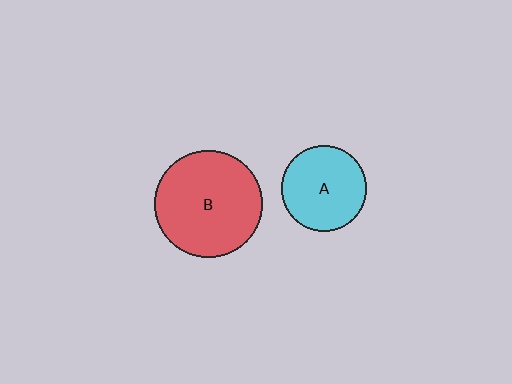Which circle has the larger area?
Circle B (red).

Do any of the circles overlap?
No, none of the circles overlap.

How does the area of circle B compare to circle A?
Approximately 1.6 times.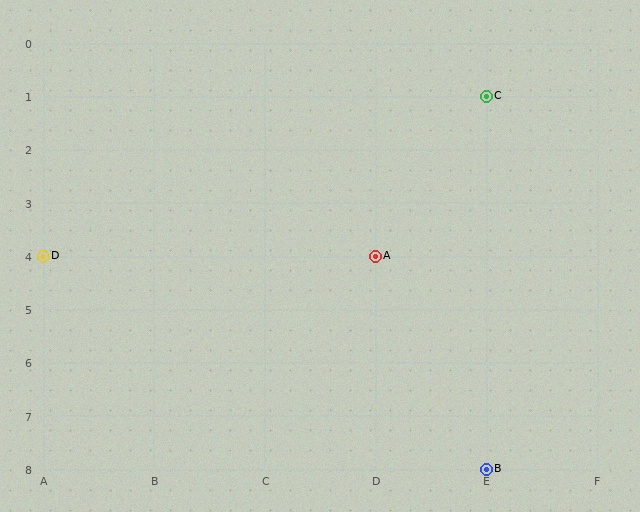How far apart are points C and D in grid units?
Points C and D are 4 columns and 3 rows apart (about 5.0 grid units diagonally).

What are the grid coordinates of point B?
Point B is at grid coordinates (E, 8).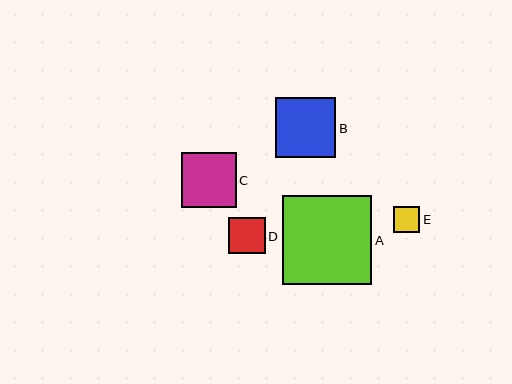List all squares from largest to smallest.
From largest to smallest: A, B, C, D, E.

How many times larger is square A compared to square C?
Square A is approximately 1.6 times the size of square C.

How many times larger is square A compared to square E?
Square A is approximately 3.4 times the size of square E.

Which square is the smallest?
Square E is the smallest with a size of approximately 26 pixels.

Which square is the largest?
Square A is the largest with a size of approximately 89 pixels.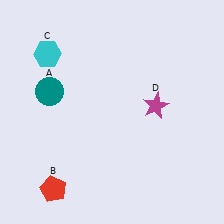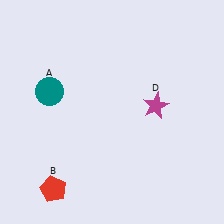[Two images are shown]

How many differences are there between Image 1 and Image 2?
There is 1 difference between the two images.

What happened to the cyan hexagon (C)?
The cyan hexagon (C) was removed in Image 2. It was in the top-left area of Image 1.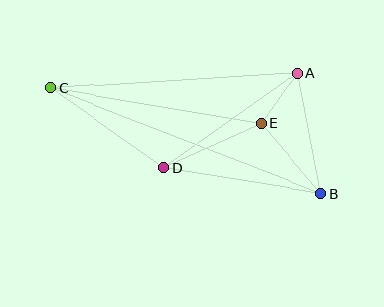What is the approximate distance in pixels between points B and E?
The distance between B and E is approximately 91 pixels.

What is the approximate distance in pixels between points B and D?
The distance between B and D is approximately 159 pixels.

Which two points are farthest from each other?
Points B and C are farthest from each other.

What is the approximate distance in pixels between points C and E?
The distance between C and E is approximately 213 pixels.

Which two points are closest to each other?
Points A and E are closest to each other.